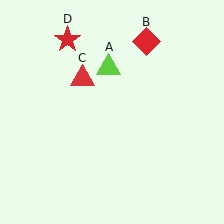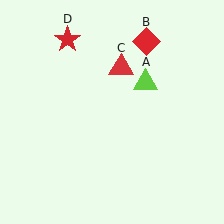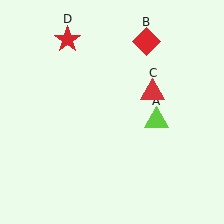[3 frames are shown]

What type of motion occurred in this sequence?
The lime triangle (object A), red triangle (object C) rotated clockwise around the center of the scene.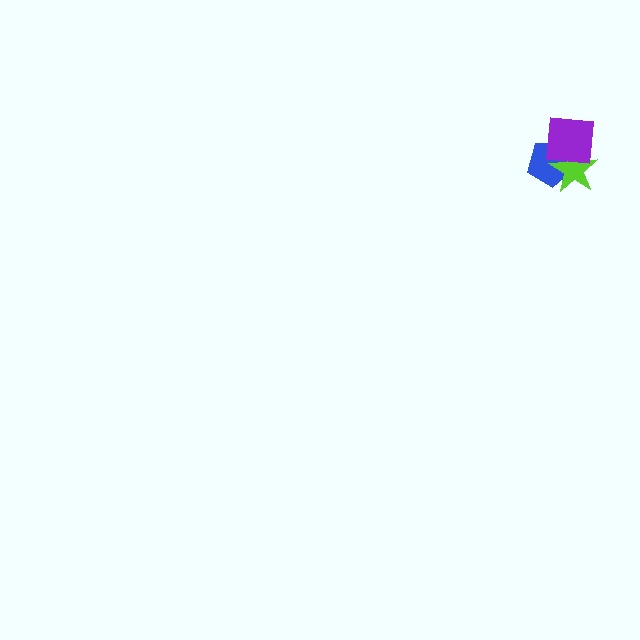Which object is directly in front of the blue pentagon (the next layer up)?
The lime star is directly in front of the blue pentagon.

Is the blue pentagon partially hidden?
Yes, it is partially covered by another shape.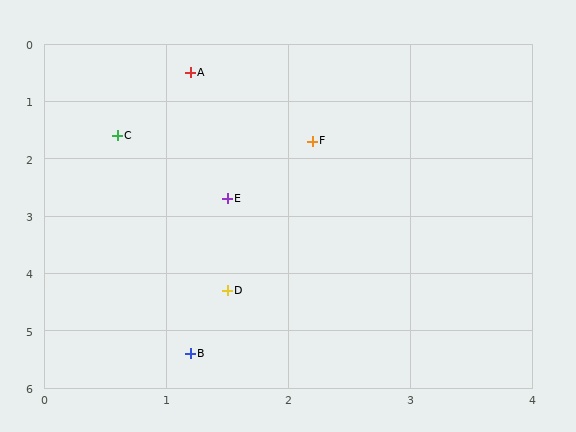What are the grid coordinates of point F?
Point F is at approximately (2.2, 1.7).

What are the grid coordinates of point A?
Point A is at approximately (1.2, 0.5).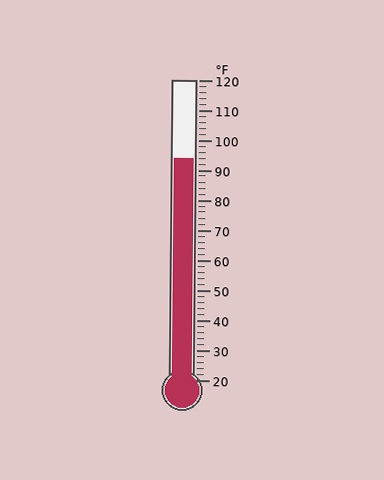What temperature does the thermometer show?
The thermometer shows approximately 94°F.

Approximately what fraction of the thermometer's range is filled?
The thermometer is filled to approximately 75% of its range.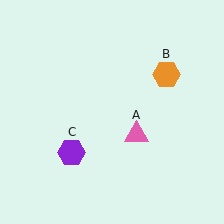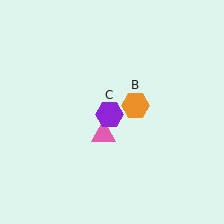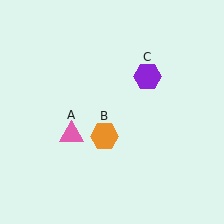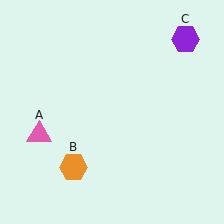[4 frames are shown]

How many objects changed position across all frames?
3 objects changed position: pink triangle (object A), orange hexagon (object B), purple hexagon (object C).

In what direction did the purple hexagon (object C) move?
The purple hexagon (object C) moved up and to the right.